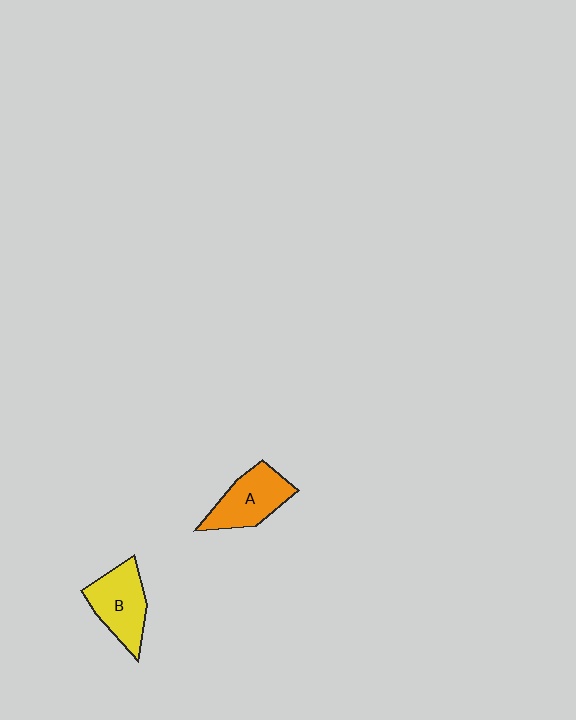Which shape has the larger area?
Shape B (yellow).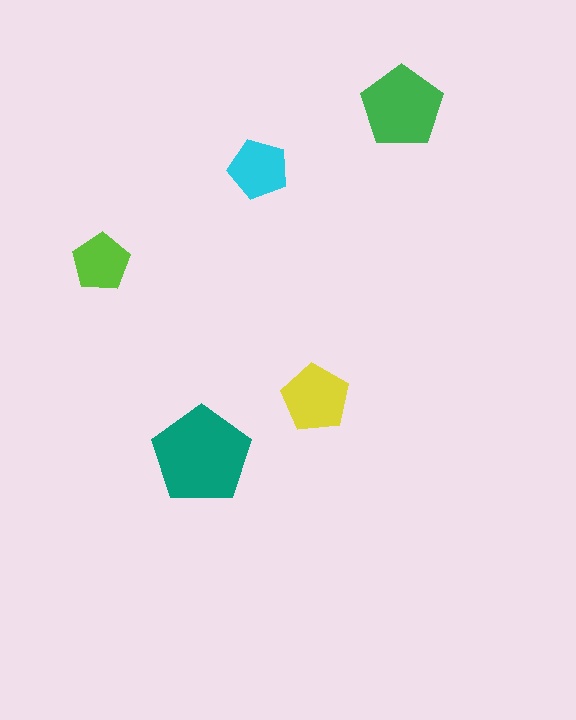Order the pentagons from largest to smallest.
the teal one, the green one, the yellow one, the cyan one, the lime one.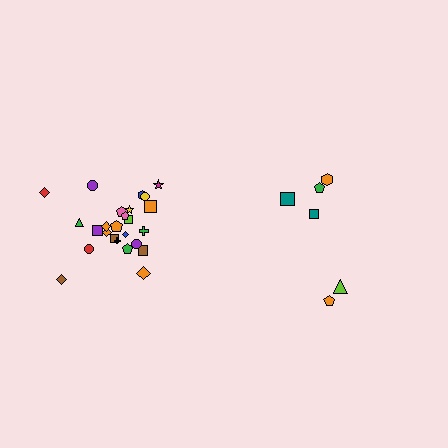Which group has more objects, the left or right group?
The left group.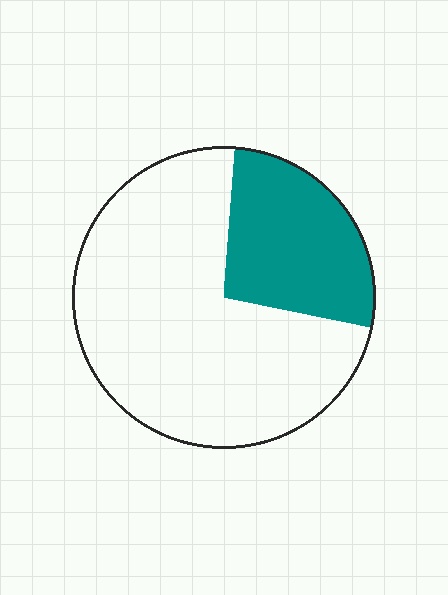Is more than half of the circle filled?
No.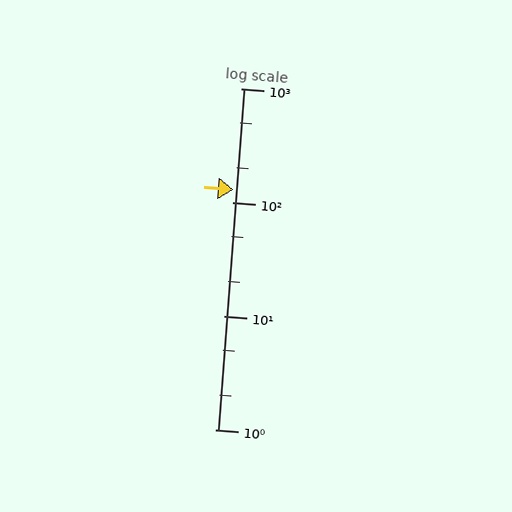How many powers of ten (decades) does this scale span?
The scale spans 3 decades, from 1 to 1000.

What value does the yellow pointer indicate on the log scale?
The pointer indicates approximately 130.